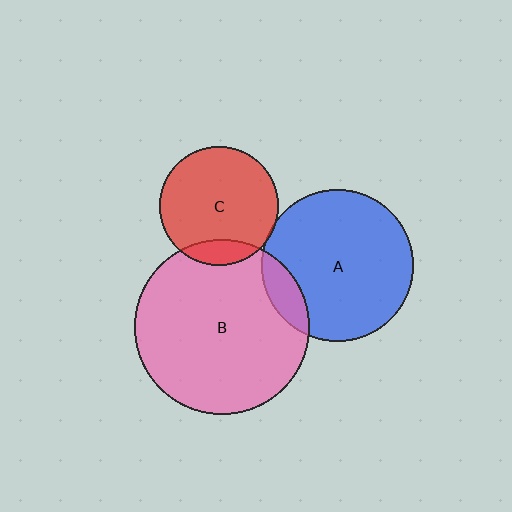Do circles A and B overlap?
Yes.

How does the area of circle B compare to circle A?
Approximately 1.3 times.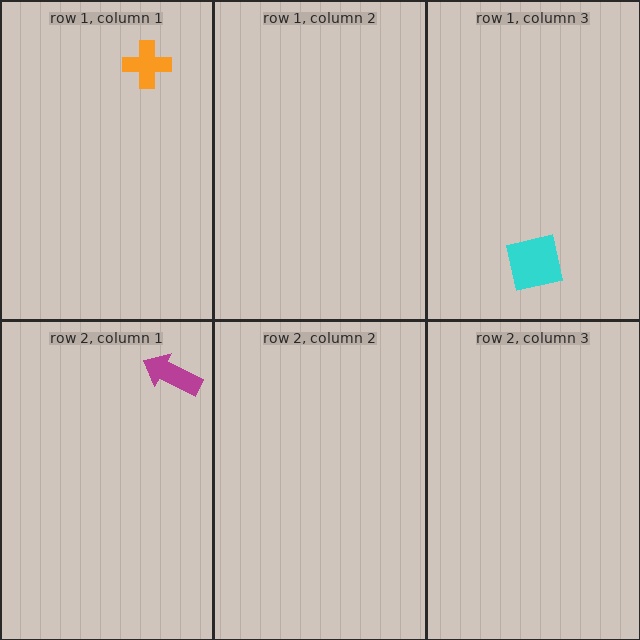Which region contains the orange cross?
The row 1, column 1 region.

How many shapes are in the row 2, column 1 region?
1.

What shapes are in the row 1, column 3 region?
The cyan square.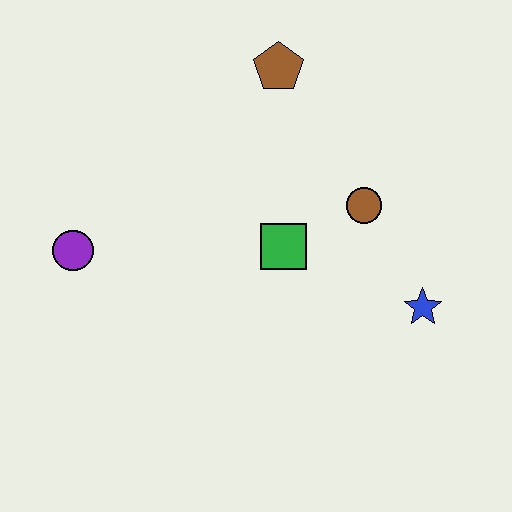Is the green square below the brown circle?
Yes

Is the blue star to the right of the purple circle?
Yes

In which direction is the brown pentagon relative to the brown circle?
The brown pentagon is above the brown circle.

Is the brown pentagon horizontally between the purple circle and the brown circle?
Yes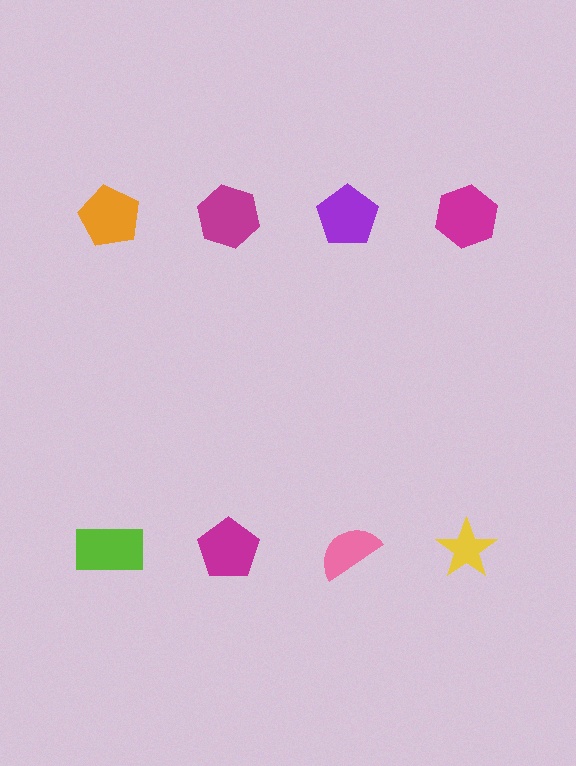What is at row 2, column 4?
A yellow star.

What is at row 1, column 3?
A purple pentagon.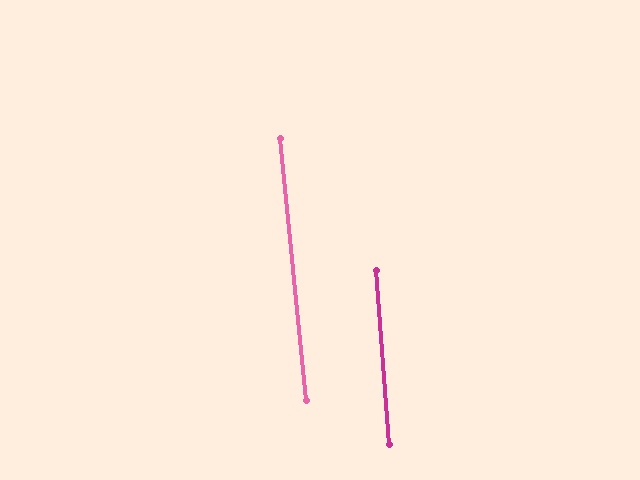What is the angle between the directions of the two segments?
Approximately 1 degree.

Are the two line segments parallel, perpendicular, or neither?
Parallel — their directions differ by only 1.2°.